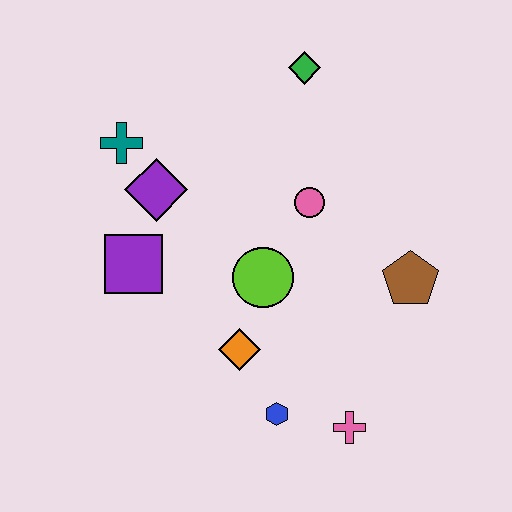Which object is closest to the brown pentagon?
The pink circle is closest to the brown pentagon.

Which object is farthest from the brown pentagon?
The teal cross is farthest from the brown pentagon.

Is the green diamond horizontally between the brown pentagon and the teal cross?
Yes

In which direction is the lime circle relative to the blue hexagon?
The lime circle is above the blue hexagon.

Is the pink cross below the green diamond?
Yes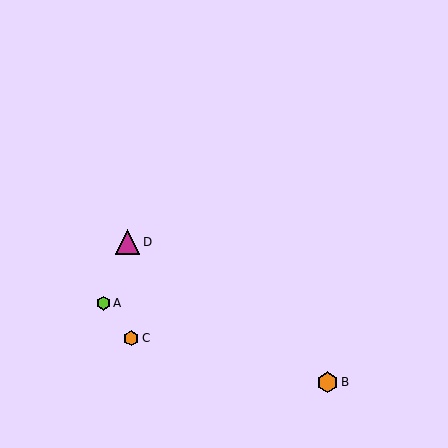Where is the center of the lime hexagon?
The center of the lime hexagon is at (103, 303).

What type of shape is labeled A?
Shape A is a lime hexagon.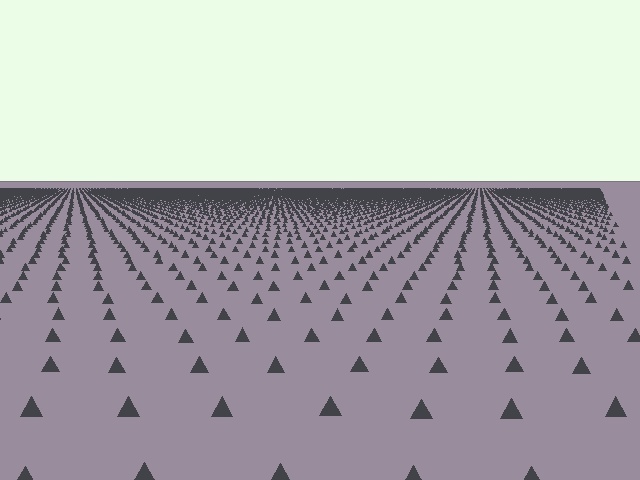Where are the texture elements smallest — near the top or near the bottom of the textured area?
Near the top.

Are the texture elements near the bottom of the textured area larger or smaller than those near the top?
Larger. Near the bottom, elements are closer to the viewer and appear at a bigger on-screen size.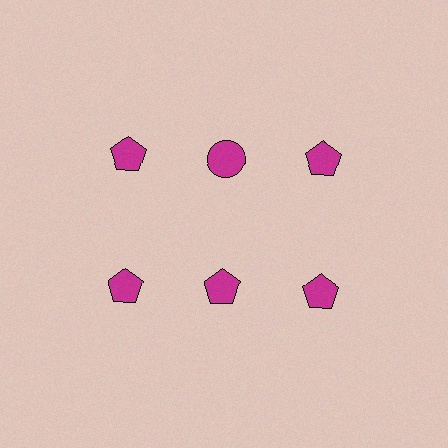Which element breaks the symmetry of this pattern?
The magenta circle in the top row, second from left column breaks the symmetry. All other shapes are magenta pentagons.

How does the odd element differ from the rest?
It has a different shape: circle instead of pentagon.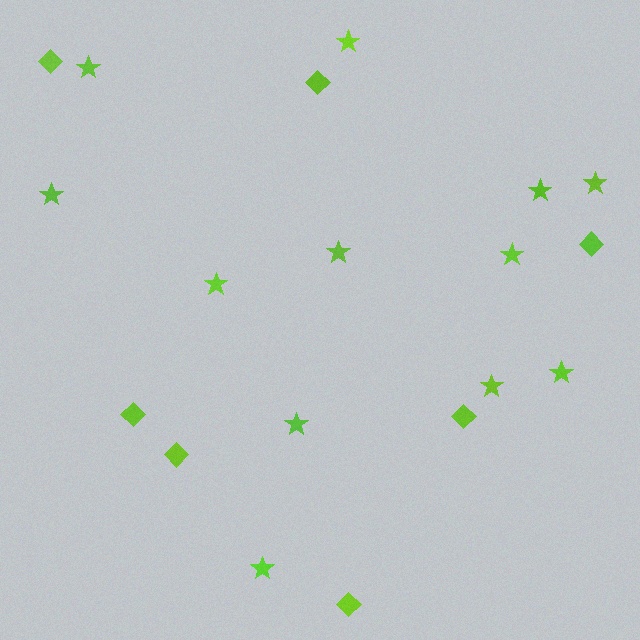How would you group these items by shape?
There are 2 groups: one group of stars (12) and one group of diamonds (7).